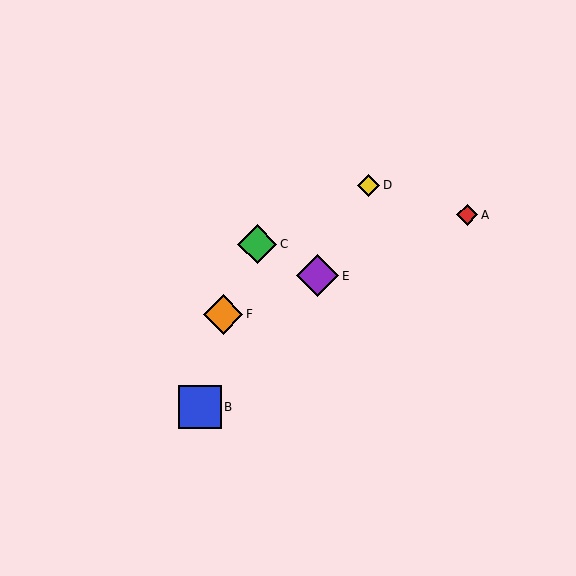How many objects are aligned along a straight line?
3 objects (A, E, F) are aligned along a straight line.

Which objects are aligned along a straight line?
Objects A, E, F are aligned along a straight line.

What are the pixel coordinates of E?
Object E is at (318, 276).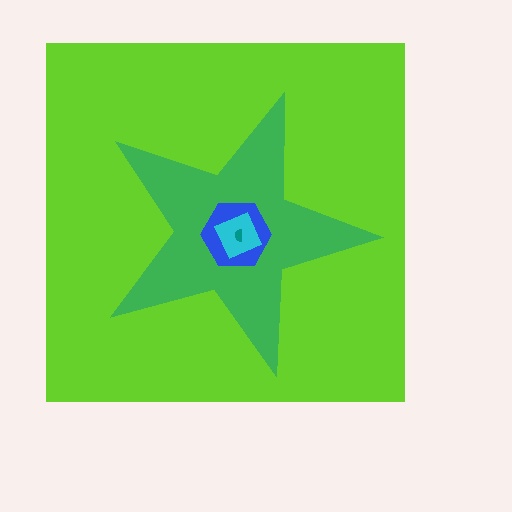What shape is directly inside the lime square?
The green star.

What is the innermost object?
The teal semicircle.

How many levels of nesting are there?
5.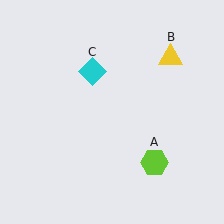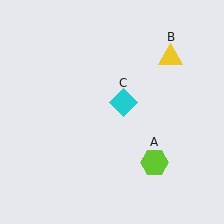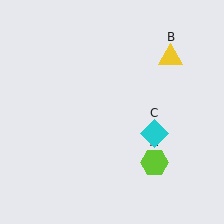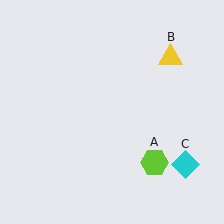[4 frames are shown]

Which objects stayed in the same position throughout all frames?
Lime hexagon (object A) and yellow triangle (object B) remained stationary.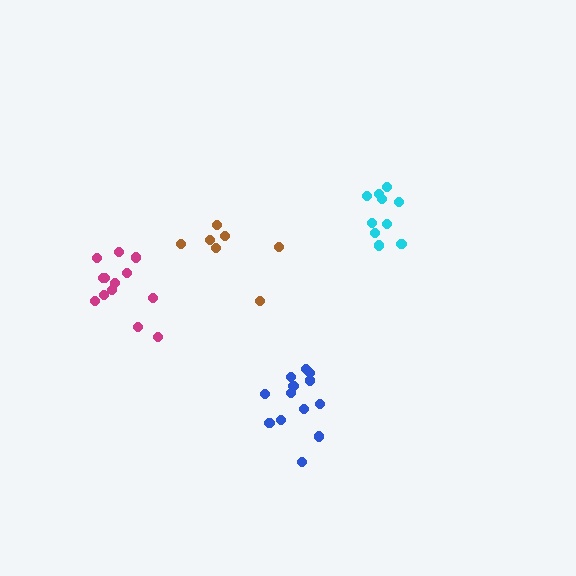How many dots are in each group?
Group 1: 7 dots, Group 2: 13 dots, Group 3: 13 dots, Group 4: 10 dots (43 total).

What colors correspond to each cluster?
The clusters are colored: brown, blue, magenta, cyan.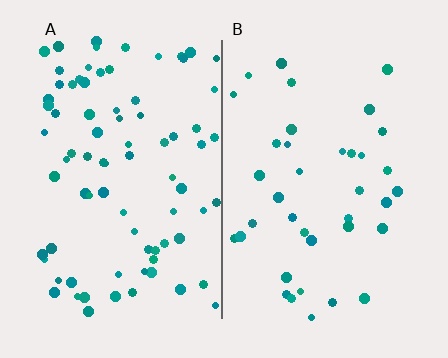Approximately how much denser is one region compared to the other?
Approximately 2.1× — region A over region B.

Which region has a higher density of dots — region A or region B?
A (the left).